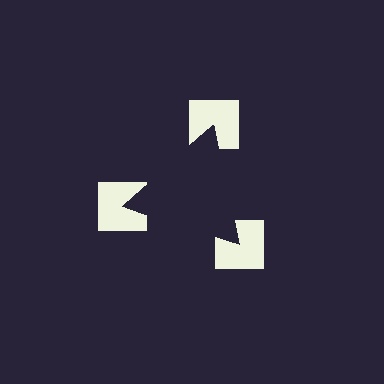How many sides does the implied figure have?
3 sides.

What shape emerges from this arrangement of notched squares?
An illusory triangle — its edges are inferred from the aligned wedge cuts in the notched squares, not physically drawn.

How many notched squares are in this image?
There are 3 — one at each vertex of the illusory triangle.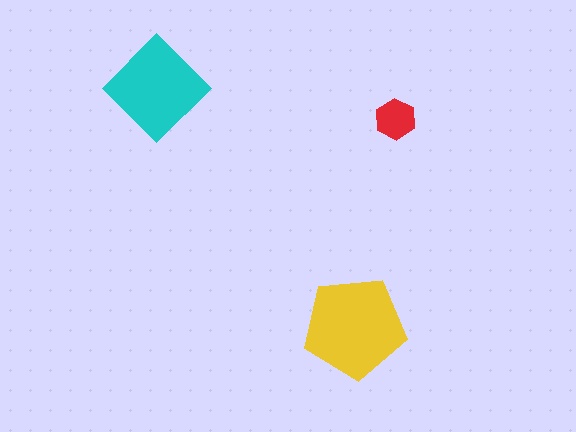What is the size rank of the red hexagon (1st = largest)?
3rd.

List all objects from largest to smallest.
The yellow pentagon, the cyan diamond, the red hexagon.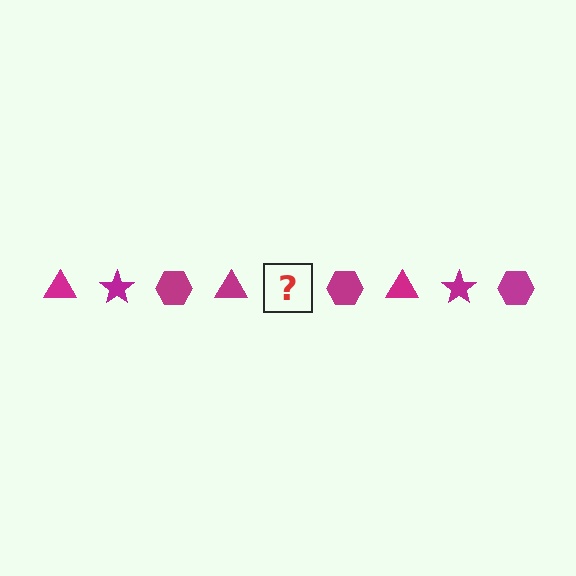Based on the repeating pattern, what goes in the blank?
The blank should be a magenta star.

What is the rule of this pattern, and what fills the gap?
The rule is that the pattern cycles through triangle, star, hexagon shapes in magenta. The gap should be filled with a magenta star.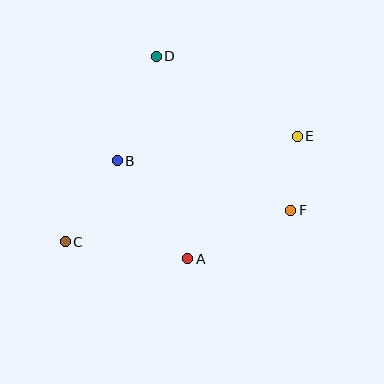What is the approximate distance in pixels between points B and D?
The distance between B and D is approximately 112 pixels.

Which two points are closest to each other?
Points E and F are closest to each other.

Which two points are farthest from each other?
Points C and E are farthest from each other.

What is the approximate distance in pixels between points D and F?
The distance between D and F is approximately 204 pixels.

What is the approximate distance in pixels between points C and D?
The distance between C and D is approximately 207 pixels.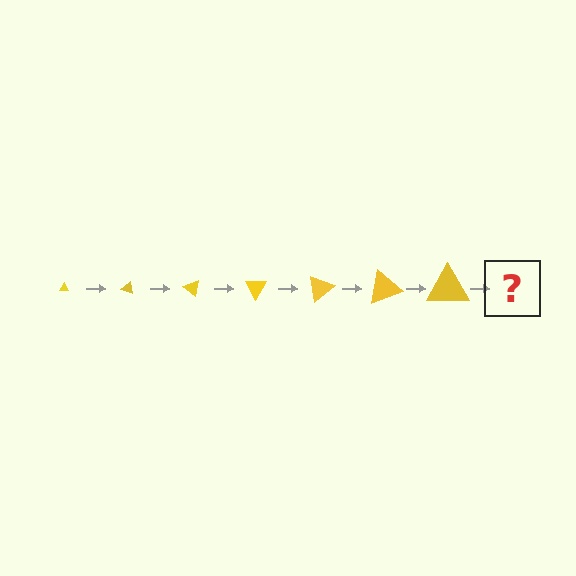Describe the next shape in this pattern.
It should be a triangle, larger than the previous one and rotated 140 degrees from the start.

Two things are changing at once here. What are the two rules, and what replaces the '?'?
The two rules are that the triangle grows larger each step and it rotates 20 degrees each step. The '?' should be a triangle, larger than the previous one and rotated 140 degrees from the start.